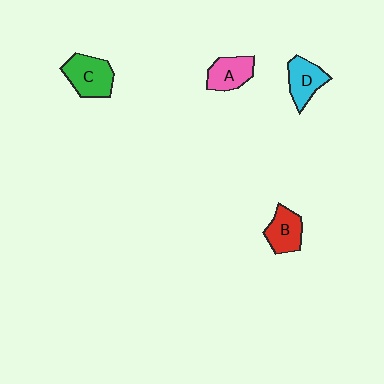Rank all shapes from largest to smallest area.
From largest to smallest: C (green), D (cyan), A (pink), B (red).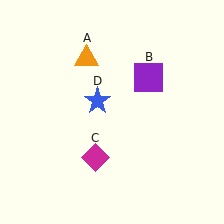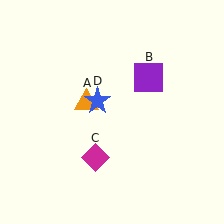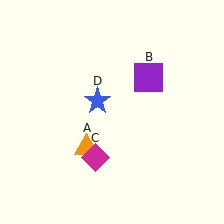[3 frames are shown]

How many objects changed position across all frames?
1 object changed position: orange triangle (object A).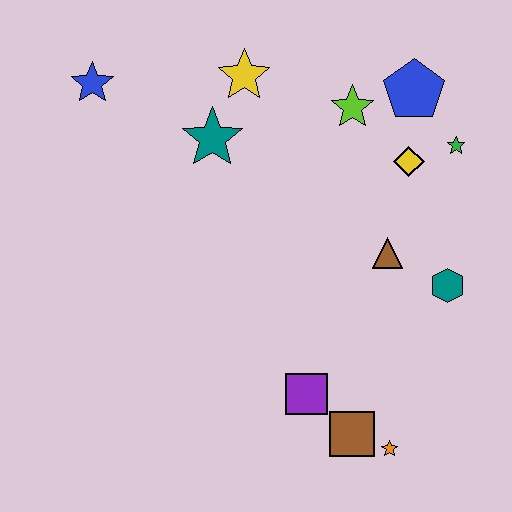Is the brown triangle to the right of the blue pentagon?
No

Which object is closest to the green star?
The yellow diamond is closest to the green star.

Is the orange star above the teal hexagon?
No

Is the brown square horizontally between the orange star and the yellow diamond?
No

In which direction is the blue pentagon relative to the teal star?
The blue pentagon is to the right of the teal star.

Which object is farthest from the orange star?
The blue star is farthest from the orange star.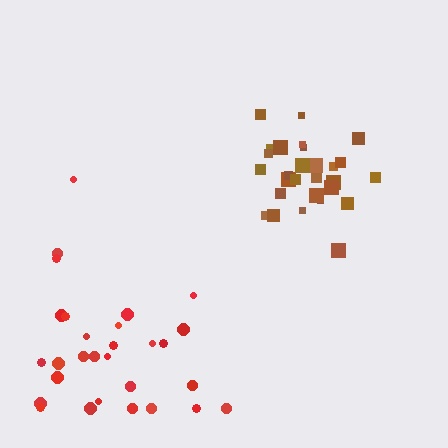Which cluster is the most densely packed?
Brown.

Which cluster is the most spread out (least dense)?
Red.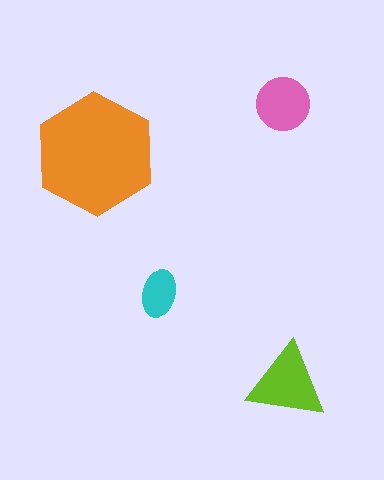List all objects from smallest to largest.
The cyan ellipse, the pink circle, the lime triangle, the orange hexagon.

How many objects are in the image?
There are 4 objects in the image.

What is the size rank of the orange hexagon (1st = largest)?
1st.